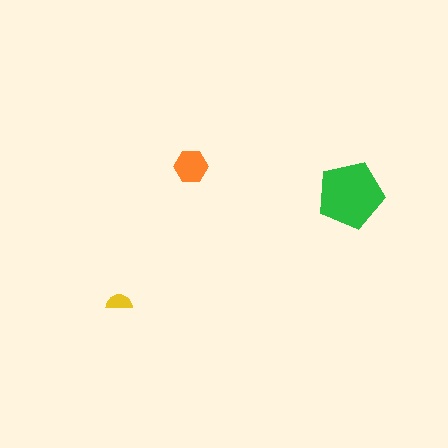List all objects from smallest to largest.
The yellow semicircle, the orange hexagon, the green pentagon.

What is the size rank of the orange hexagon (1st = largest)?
2nd.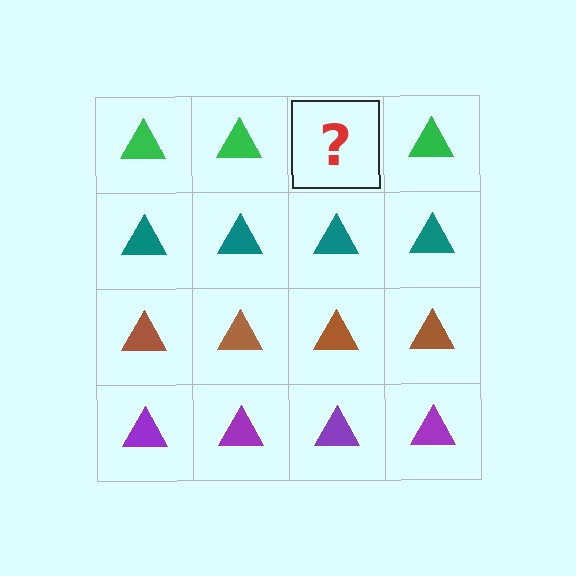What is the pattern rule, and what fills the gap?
The rule is that each row has a consistent color. The gap should be filled with a green triangle.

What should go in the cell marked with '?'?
The missing cell should contain a green triangle.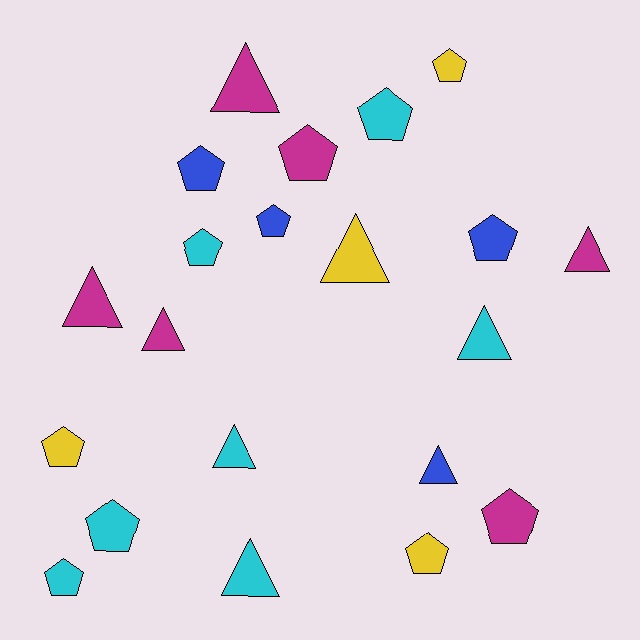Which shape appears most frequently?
Pentagon, with 12 objects.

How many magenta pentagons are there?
There are 2 magenta pentagons.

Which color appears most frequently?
Cyan, with 7 objects.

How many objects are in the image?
There are 21 objects.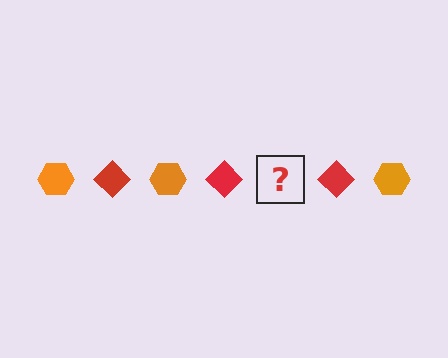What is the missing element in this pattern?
The missing element is an orange hexagon.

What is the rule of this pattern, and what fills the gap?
The rule is that the pattern alternates between orange hexagon and red diamond. The gap should be filled with an orange hexagon.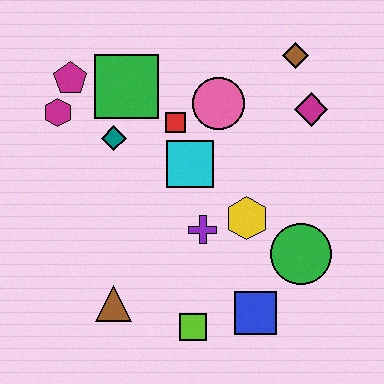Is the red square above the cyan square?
Yes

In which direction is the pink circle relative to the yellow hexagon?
The pink circle is above the yellow hexagon.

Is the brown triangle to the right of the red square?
No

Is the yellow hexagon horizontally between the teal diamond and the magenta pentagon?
No